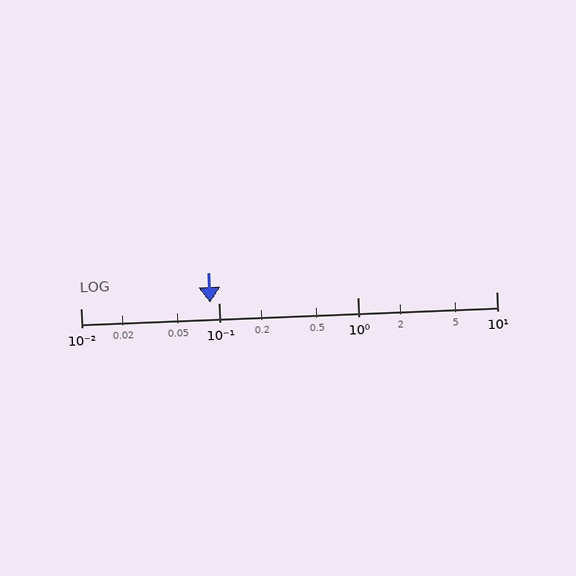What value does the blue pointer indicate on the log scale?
The pointer indicates approximately 0.086.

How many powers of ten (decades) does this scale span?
The scale spans 3 decades, from 0.01 to 10.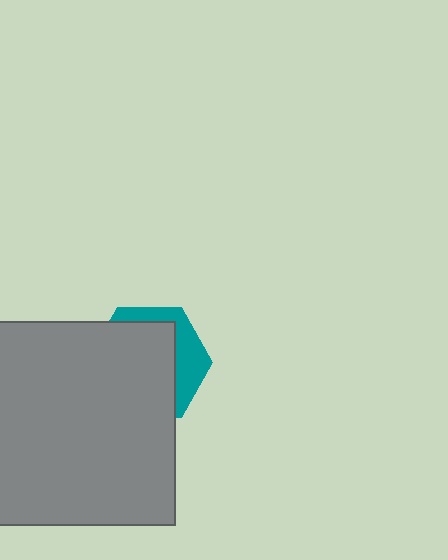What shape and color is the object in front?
The object in front is a gray rectangle.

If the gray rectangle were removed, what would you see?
You would see the complete teal hexagon.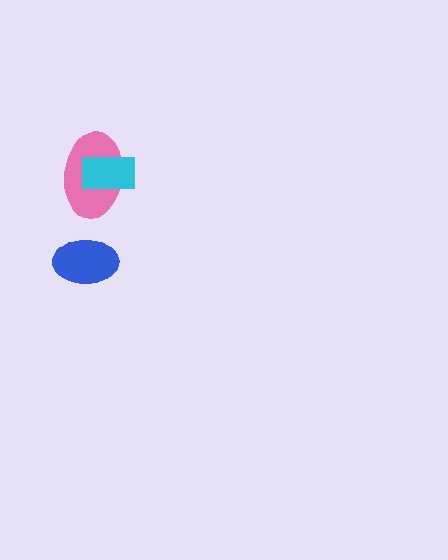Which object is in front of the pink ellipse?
The cyan rectangle is in front of the pink ellipse.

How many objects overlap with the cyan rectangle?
1 object overlaps with the cyan rectangle.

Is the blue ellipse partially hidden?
No, no other shape covers it.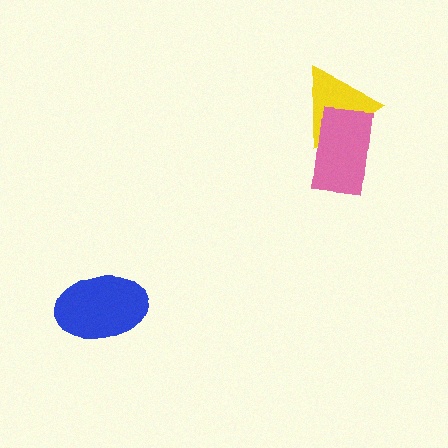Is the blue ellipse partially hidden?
No, no other shape covers it.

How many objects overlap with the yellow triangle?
1 object overlaps with the yellow triangle.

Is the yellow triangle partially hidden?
Yes, it is partially covered by another shape.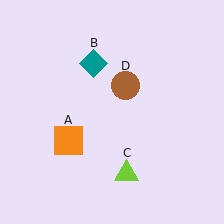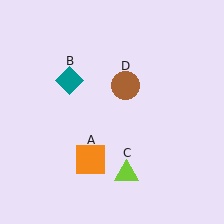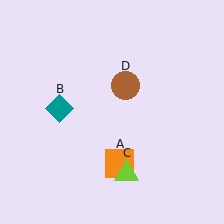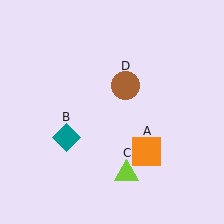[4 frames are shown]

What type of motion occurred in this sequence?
The orange square (object A), teal diamond (object B) rotated counterclockwise around the center of the scene.